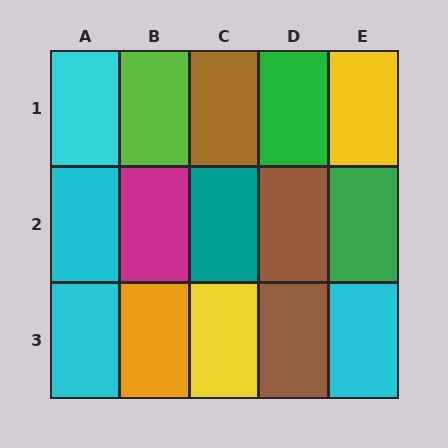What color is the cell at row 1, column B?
Lime.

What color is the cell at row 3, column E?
Cyan.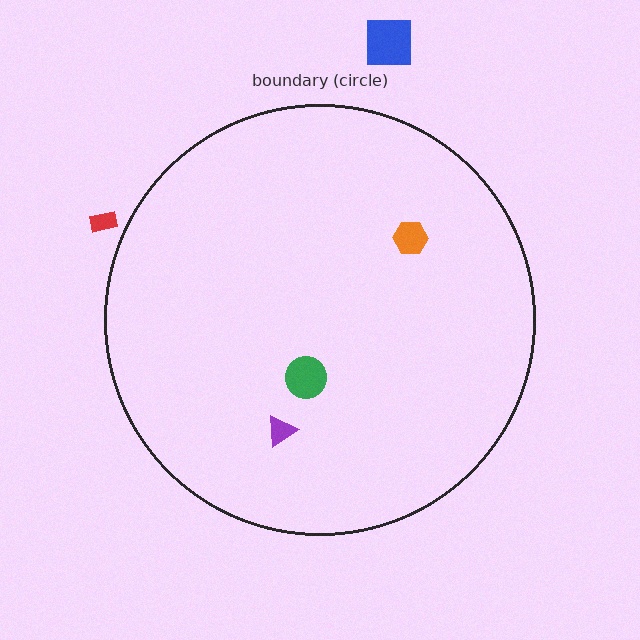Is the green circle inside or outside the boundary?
Inside.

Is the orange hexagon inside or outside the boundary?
Inside.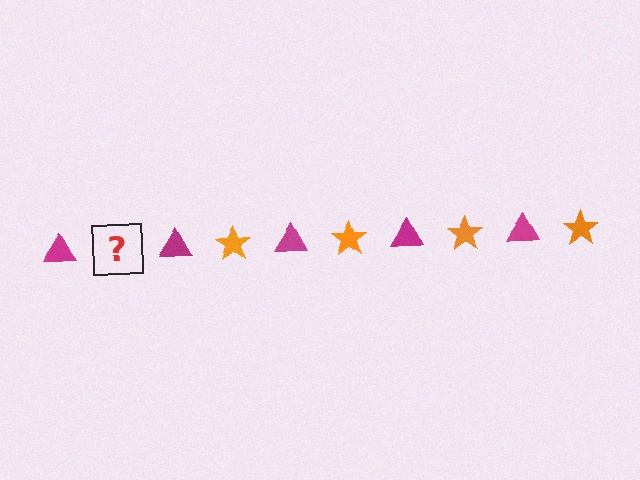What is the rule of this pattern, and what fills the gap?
The rule is that the pattern alternates between magenta triangle and orange star. The gap should be filled with an orange star.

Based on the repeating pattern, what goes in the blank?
The blank should be an orange star.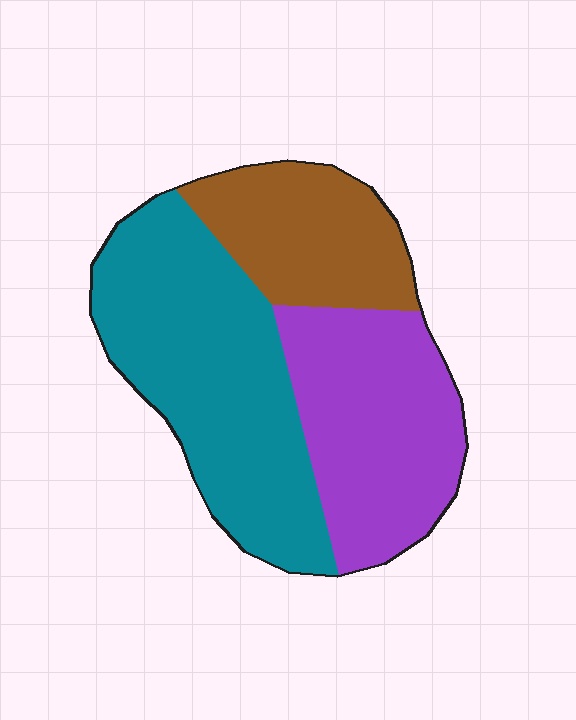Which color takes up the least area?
Brown, at roughly 25%.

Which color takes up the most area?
Teal, at roughly 45%.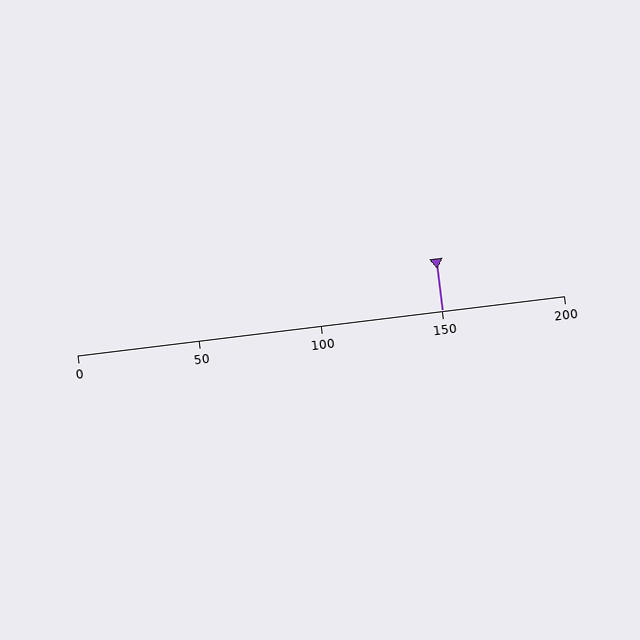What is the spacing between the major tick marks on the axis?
The major ticks are spaced 50 apart.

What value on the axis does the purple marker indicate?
The marker indicates approximately 150.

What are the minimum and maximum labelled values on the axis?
The axis runs from 0 to 200.